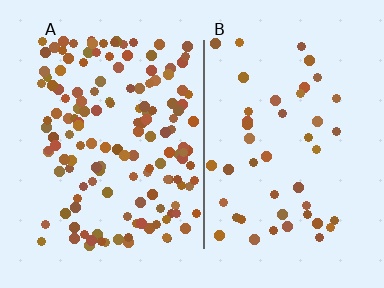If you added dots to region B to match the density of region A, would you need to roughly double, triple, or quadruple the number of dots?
Approximately triple.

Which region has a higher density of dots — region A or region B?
A (the left).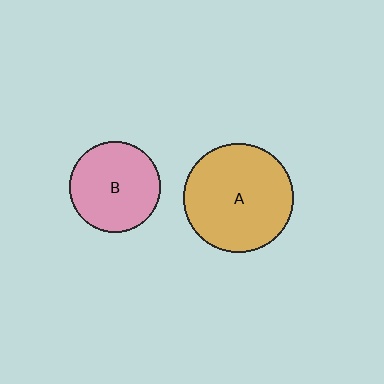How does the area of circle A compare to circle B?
Approximately 1.5 times.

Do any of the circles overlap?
No, none of the circles overlap.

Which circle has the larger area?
Circle A (orange).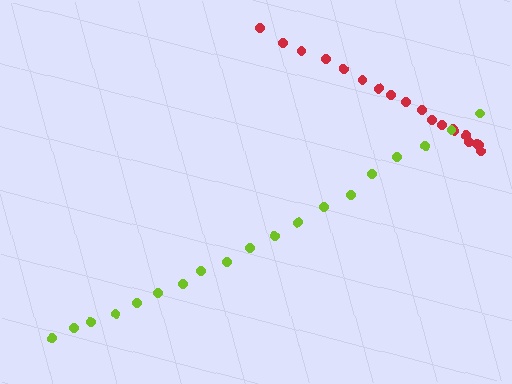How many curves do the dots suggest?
There are 2 distinct paths.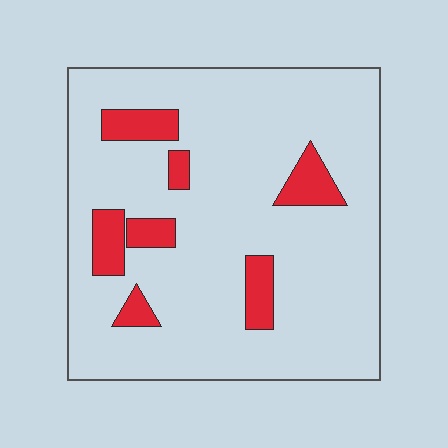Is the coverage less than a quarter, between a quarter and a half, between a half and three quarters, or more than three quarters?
Less than a quarter.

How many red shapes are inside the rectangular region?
7.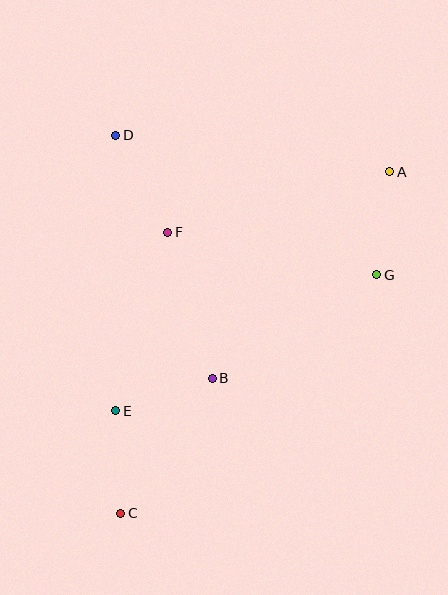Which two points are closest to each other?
Points B and E are closest to each other.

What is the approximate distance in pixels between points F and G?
The distance between F and G is approximately 213 pixels.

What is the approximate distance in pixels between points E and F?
The distance between E and F is approximately 186 pixels.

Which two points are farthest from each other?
Points A and C are farthest from each other.